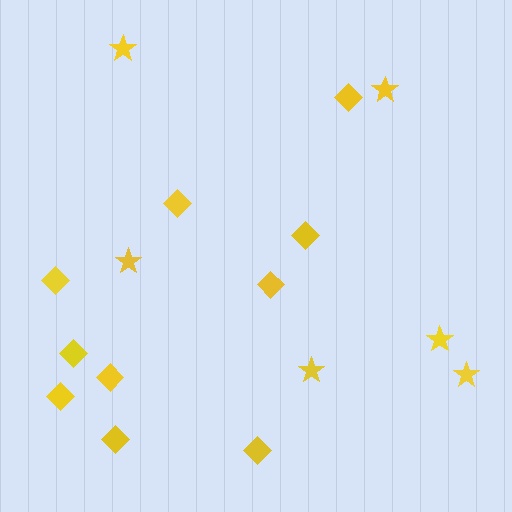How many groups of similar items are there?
There are 2 groups: one group of stars (6) and one group of diamonds (10).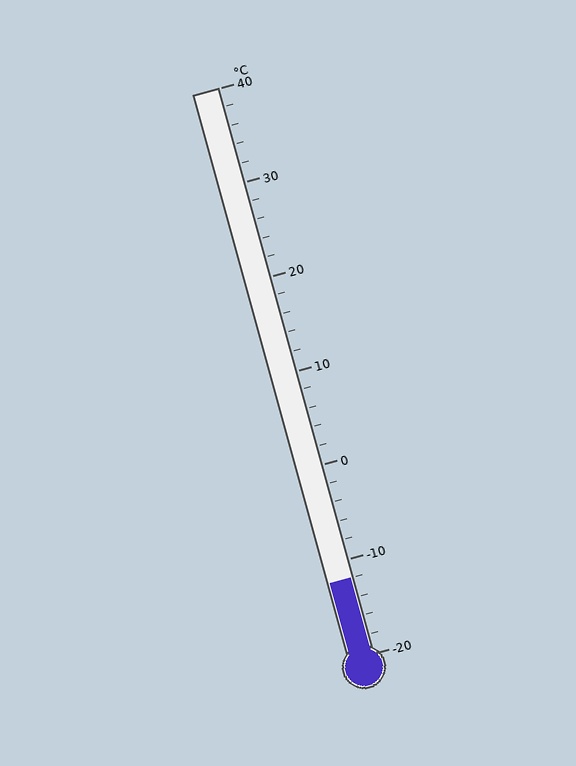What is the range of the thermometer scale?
The thermometer scale ranges from -20°C to 40°C.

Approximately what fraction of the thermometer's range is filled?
The thermometer is filled to approximately 15% of its range.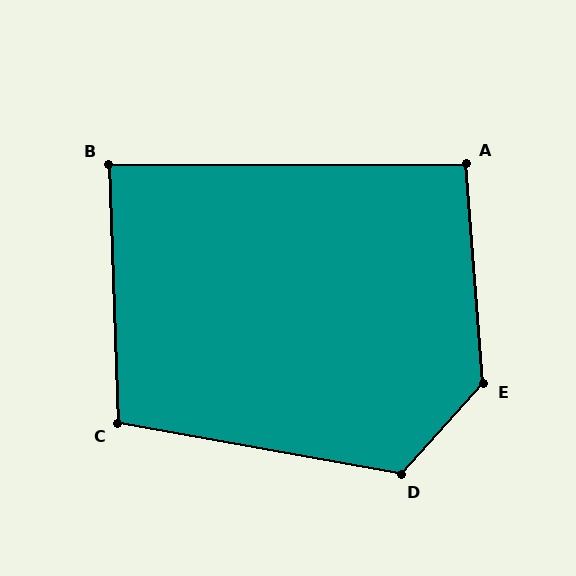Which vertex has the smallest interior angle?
B, at approximately 88 degrees.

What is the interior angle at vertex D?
Approximately 122 degrees (obtuse).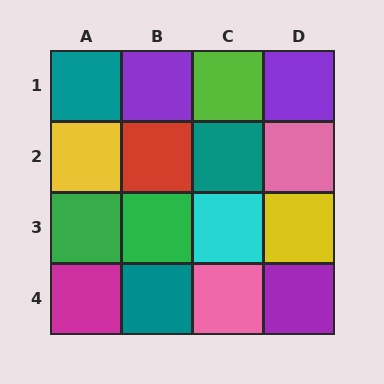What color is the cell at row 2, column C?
Teal.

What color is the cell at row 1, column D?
Purple.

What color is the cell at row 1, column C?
Lime.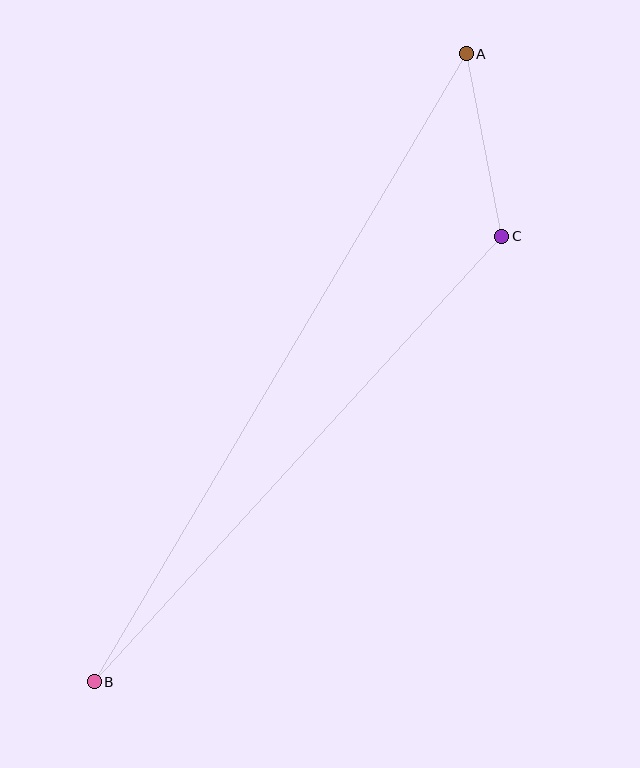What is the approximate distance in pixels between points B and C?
The distance between B and C is approximately 604 pixels.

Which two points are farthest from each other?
Points A and B are farthest from each other.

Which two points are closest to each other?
Points A and C are closest to each other.